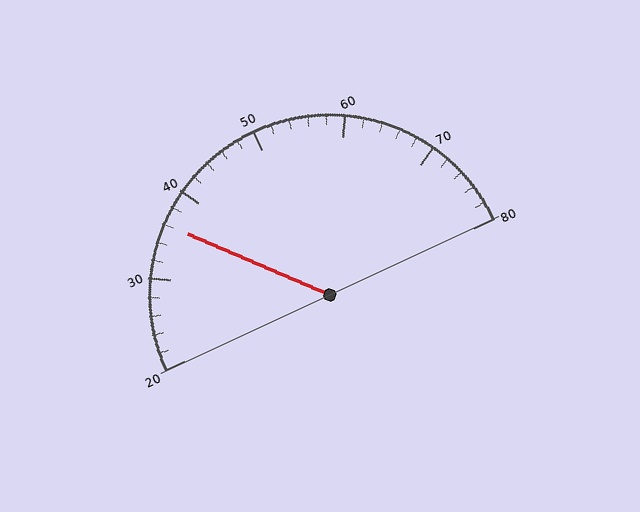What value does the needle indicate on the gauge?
The needle indicates approximately 36.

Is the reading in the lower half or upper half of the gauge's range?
The reading is in the lower half of the range (20 to 80).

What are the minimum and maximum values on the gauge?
The gauge ranges from 20 to 80.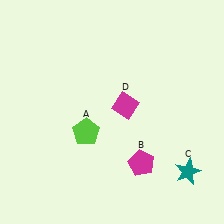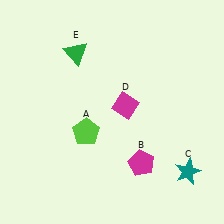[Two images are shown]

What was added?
A green triangle (E) was added in Image 2.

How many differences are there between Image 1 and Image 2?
There is 1 difference between the two images.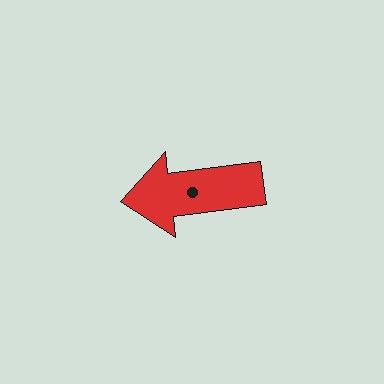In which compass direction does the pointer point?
West.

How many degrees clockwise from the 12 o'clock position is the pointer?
Approximately 263 degrees.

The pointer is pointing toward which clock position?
Roughly 9 o'clock.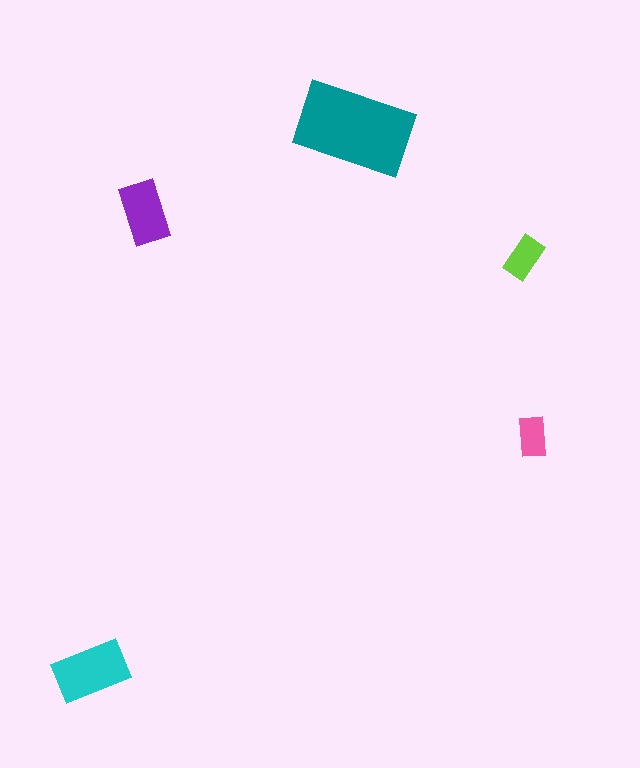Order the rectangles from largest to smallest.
the teal one, the cyan one, the purple one, the lime one, the pink one.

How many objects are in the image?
There are 5 objects in the image.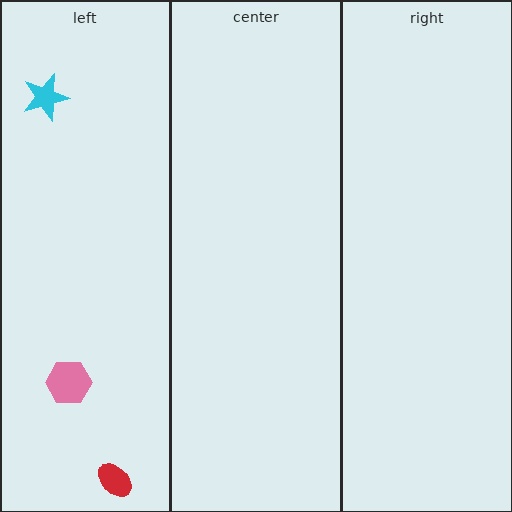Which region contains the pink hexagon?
The left region.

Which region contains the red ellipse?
The left region.